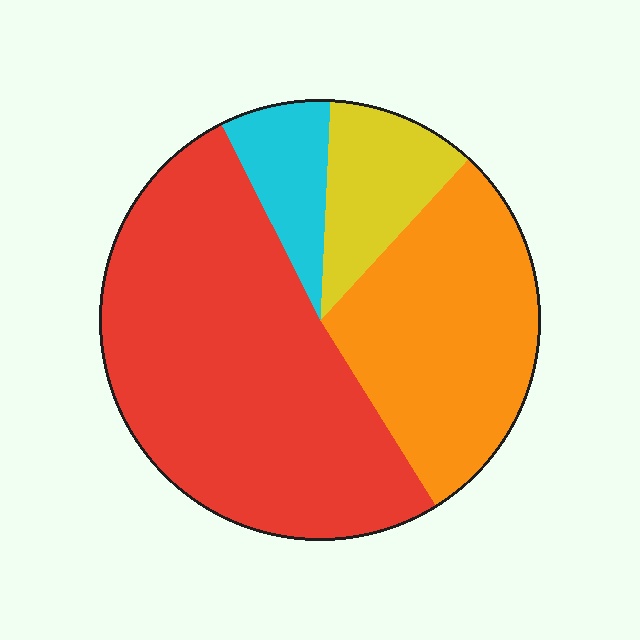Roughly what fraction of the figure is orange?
Orange covers 29% of the figure.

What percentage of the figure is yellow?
Yellow takes up less than a sixth of the figure.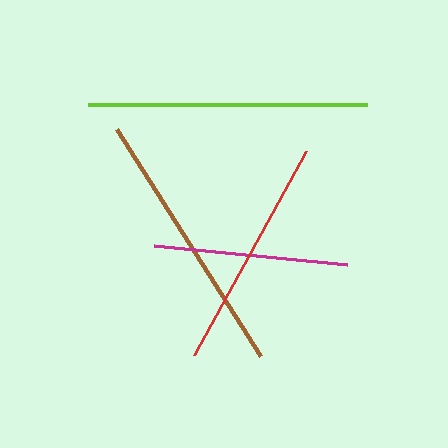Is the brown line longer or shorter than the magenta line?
The brown line is longer than the magenta line.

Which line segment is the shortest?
The magenta line is the shortest at approximately 194 pixels.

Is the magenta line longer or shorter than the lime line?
The lime line is longer than the magenta line.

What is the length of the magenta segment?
The magenta segment is approximately 194 pixels long.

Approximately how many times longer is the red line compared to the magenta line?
The red line is approximately 1.2 times the length of the magenta line.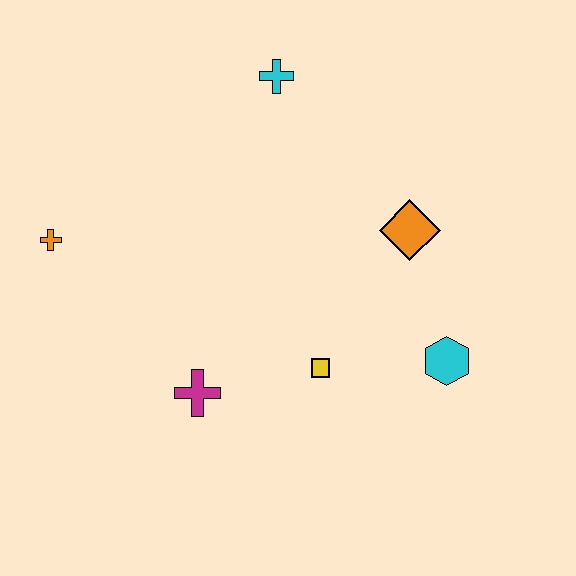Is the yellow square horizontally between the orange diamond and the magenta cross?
Yes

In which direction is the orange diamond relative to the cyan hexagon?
The orange diamond is above the cyan hexagon.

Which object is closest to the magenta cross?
The yellow square is closest to the magenta cross.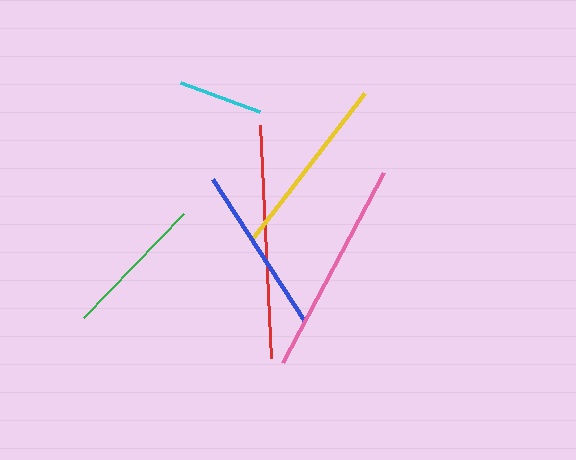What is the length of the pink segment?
The pink segment is approximately 215 pixels long.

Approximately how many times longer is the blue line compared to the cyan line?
The blue line is approximately 2.0 times the length of the cyan line.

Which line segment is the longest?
The red line is the longest at approximately 233 pixels.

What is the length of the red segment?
The red segment is approximately 233 pixels long.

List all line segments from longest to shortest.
From longest to shortest: red, pink, yellow, blue, green, cyan.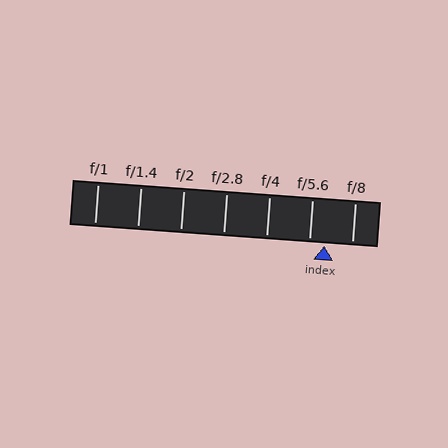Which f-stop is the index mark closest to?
The index mark is closest to f/5.6.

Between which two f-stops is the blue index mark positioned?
The index mark is between f/5.6 and f/8.